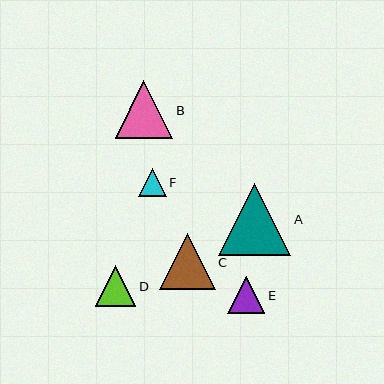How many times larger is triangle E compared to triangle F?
Triangle E is approximately 1.3 times the size of triangle F.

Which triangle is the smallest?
Triangle F is the smallest with a size of approximately 28 pixels.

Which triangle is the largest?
Triangle A is the largest with a size of approximately 72 pixels.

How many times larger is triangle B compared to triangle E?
Triangle B is approximately 1.6 times the size of triangle E.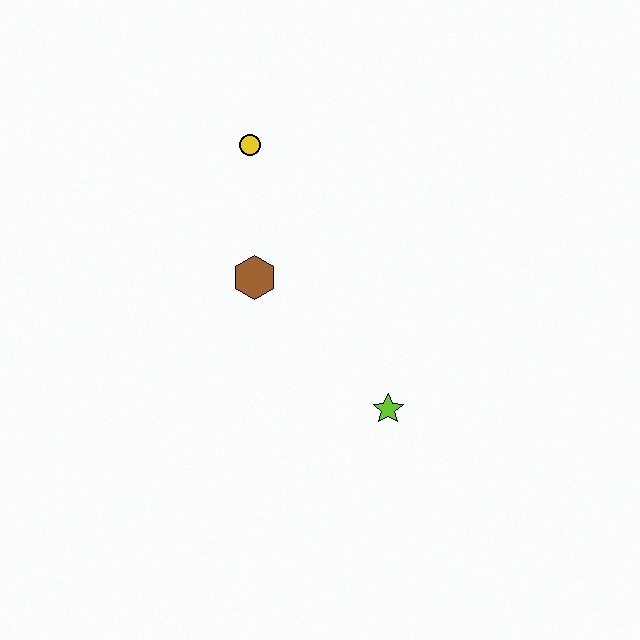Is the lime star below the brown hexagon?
Yes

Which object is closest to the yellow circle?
The brown hexagon is closest to the yellow circle.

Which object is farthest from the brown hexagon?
The lime star is farthest from the brown hexagon.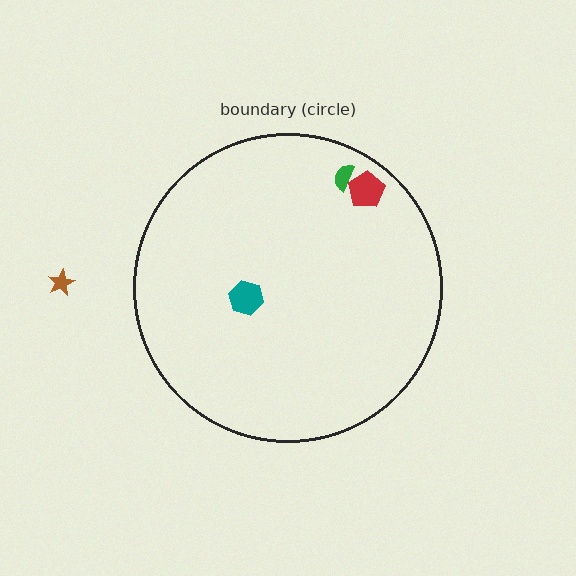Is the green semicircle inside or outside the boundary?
Inside.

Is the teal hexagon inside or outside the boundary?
Inside.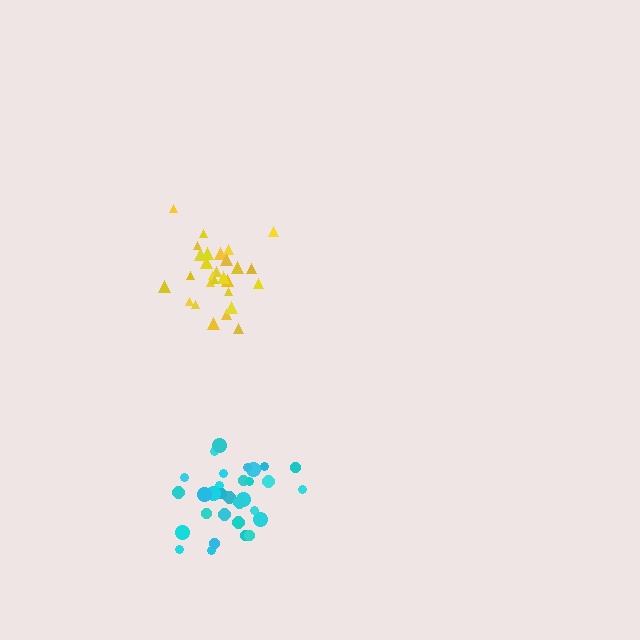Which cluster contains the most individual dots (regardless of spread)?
Cyan (31).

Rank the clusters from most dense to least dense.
yellow, cyan.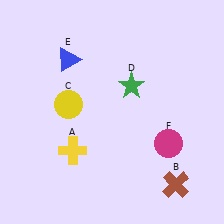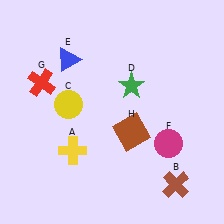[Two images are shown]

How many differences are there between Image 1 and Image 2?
There are 2 differences between the two images.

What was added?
A red cross (G), a brown square (H) were added in Image 2.